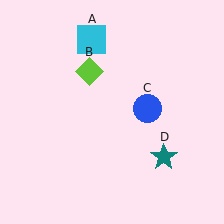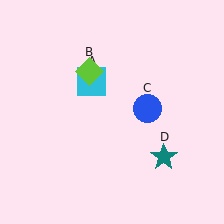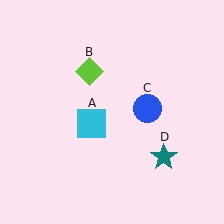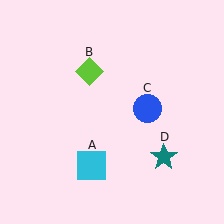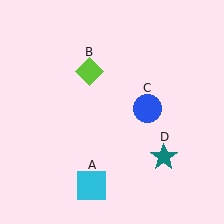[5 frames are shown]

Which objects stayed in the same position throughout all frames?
Lime diamond (object B) and blue circle (object C) and teal star (object D) remained stationary.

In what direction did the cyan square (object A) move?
The cyan square (object A) moved down.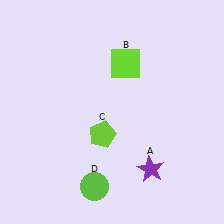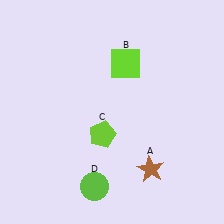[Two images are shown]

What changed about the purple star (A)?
In Image 1, A is purple. In Image 2, it changed to brown.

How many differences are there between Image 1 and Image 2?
There is 1 difference between the two images.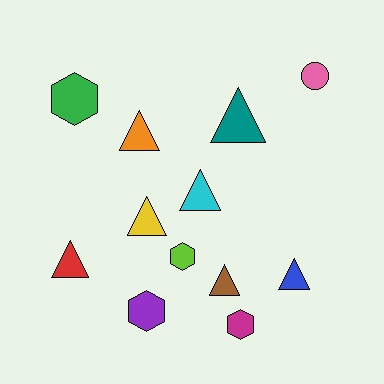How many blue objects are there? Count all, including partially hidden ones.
There is 1 blue object.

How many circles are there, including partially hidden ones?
There is 1 circle.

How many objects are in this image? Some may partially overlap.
There are 12 objects.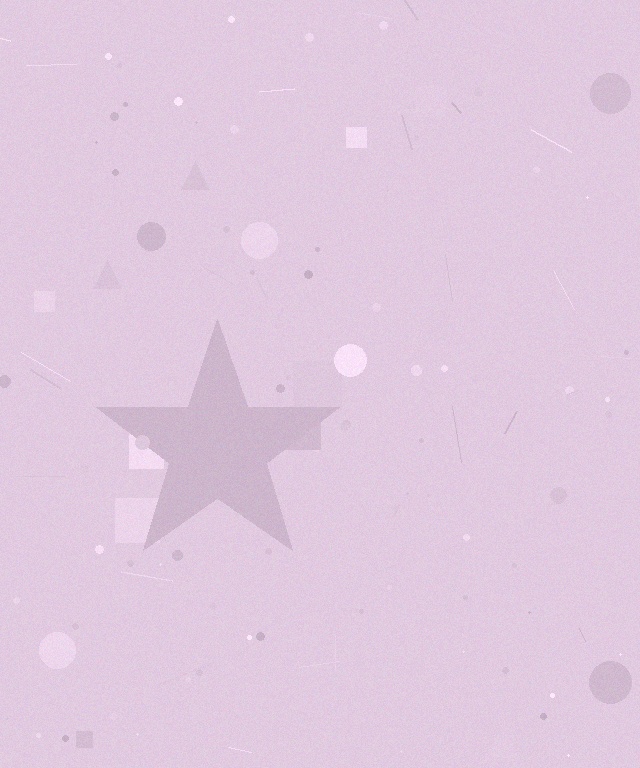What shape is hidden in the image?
A star is hidden in the image.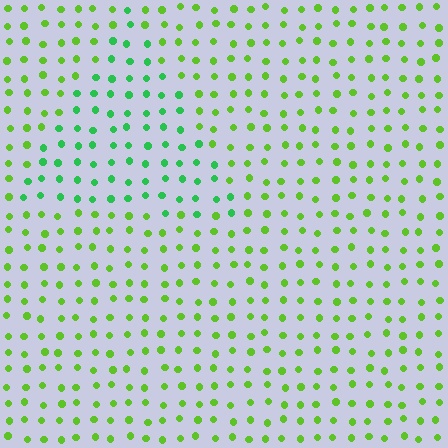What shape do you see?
I see a triangle.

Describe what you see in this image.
The image is filled with small lime elements in a uniform arrangement. A triangle-shaped region is visible where the elements are tinted to a slightly different hue, forming a subtle color boundary.